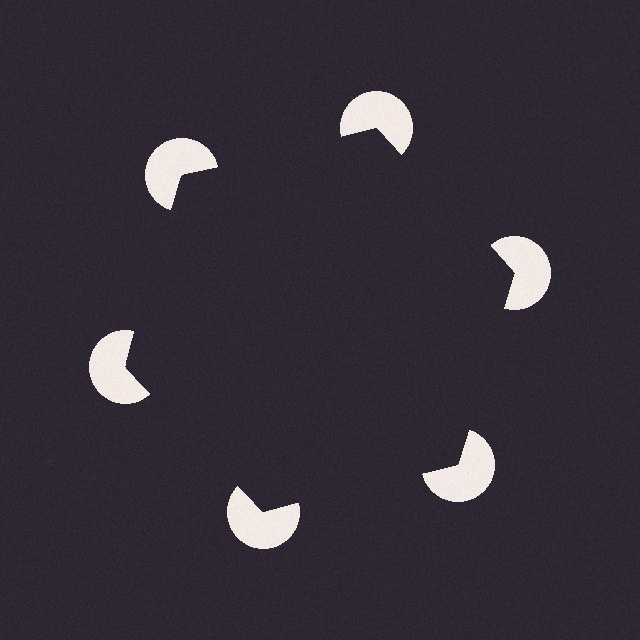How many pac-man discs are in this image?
There are 6 — one at each vertex of the illusory hexagon.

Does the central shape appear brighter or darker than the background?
It typically appears slightly darker than the background, even though no actual brightness change is drawn.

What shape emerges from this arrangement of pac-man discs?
An illusory hexagon — its edges are inferred from the aligned wedge cuts in the pac-man discs, not physically drawn.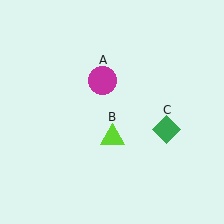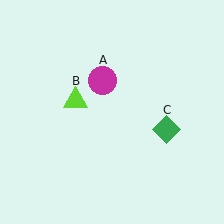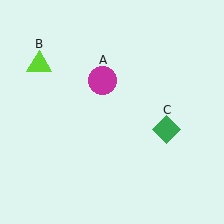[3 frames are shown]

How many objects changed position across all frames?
1 object changed position: lime triangle (object B).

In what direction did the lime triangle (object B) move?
The lime triangle (object B) moved up and to the left.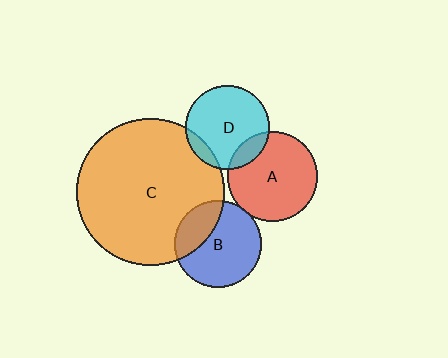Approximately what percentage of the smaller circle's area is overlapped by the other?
Approximately 10%.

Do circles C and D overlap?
Yes.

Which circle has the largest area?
Circle C (orange).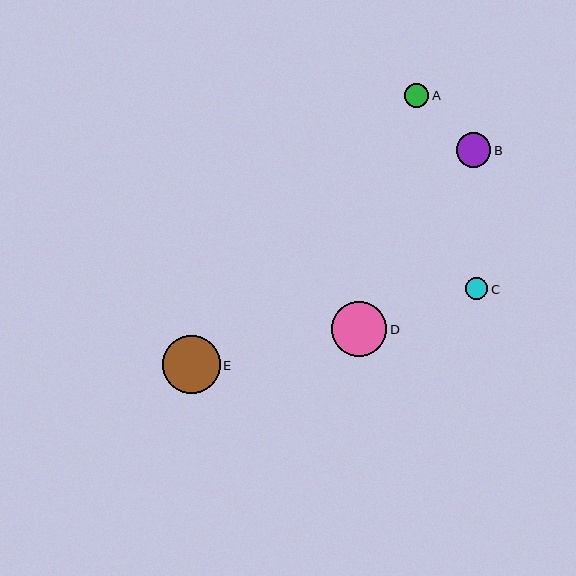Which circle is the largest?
Circle E is the largest with a size of approximately 58 pixels.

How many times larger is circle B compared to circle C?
Circle B is approximately 1.6 times the size of circle C.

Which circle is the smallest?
Circle C is the smallest with a size of approximately 22 pixels.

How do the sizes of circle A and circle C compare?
Circle A and circle C are approximately the same size.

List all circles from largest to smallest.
From largest to smallest: E, D, B, A, C.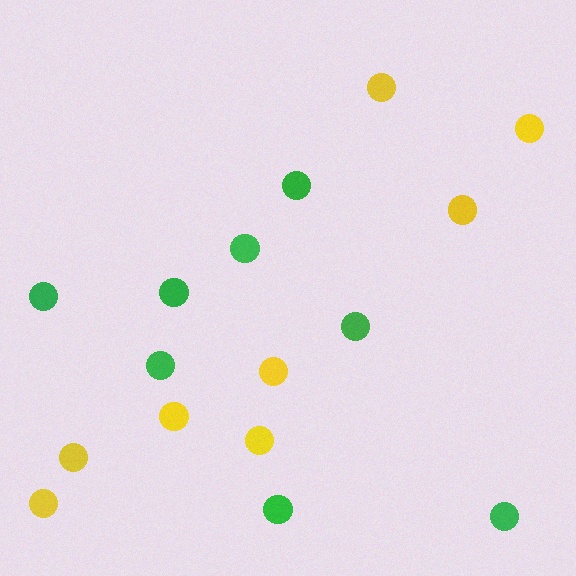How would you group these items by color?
There are 2 groups: one group of yellow circles (8) and one group of green circles (8).